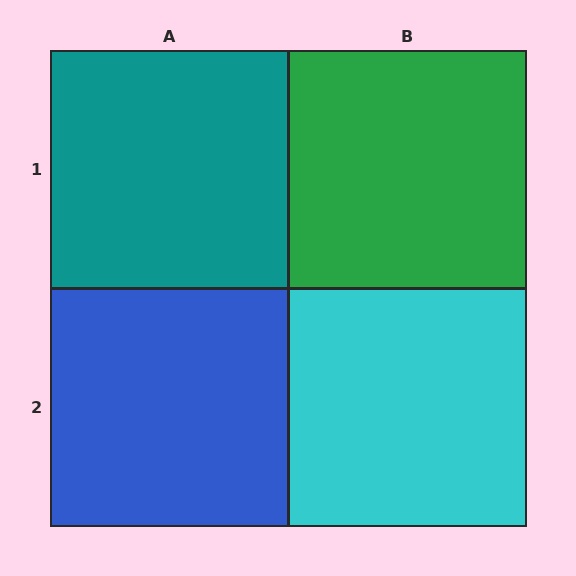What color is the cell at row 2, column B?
Cyan.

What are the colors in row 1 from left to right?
Teal, green.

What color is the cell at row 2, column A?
Blue.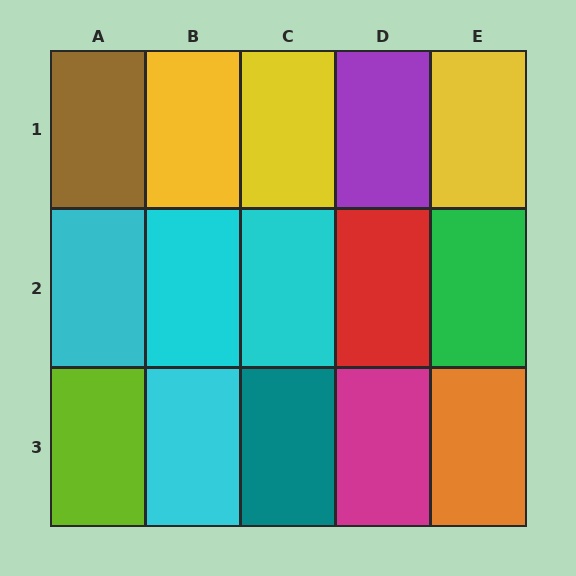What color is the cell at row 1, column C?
Yellow.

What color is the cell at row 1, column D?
Purple.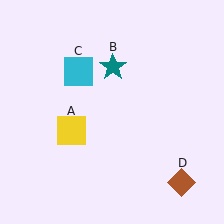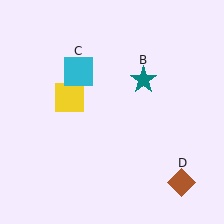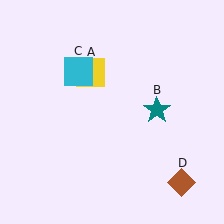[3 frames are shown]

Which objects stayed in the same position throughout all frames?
Cyan square (object C) and brown diamond (object D) remained stationary.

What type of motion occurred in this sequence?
The yellow square (object A), teal star (object B) rotated clockwise around the center of the scene.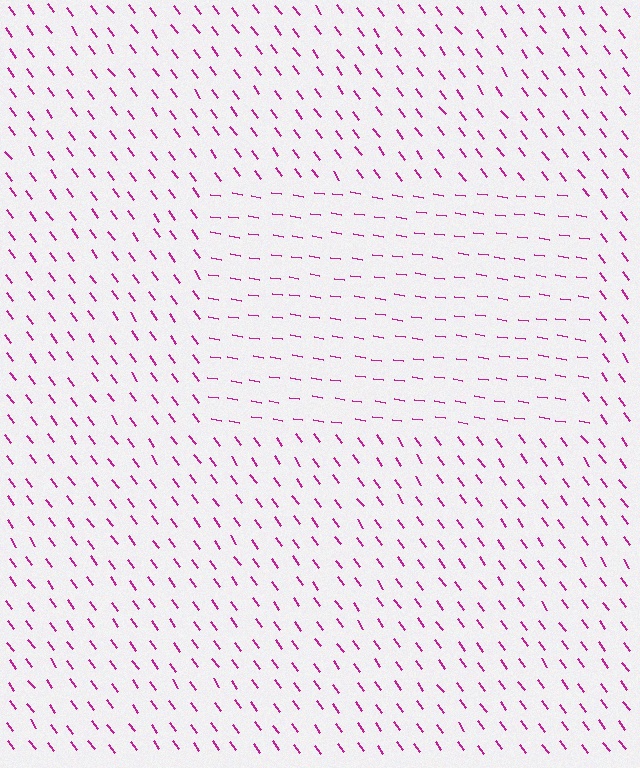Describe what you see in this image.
The image is filled with small magenta line segments. A rectangle region in the image has lines oriented differently from the surrounding lines, creating a visible texture boundary.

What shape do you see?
I see a rectangle.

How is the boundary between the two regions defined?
The boundary is defined purely by a change in line orientation (approximately 45 degrees difference). All lines are the same color and thickness.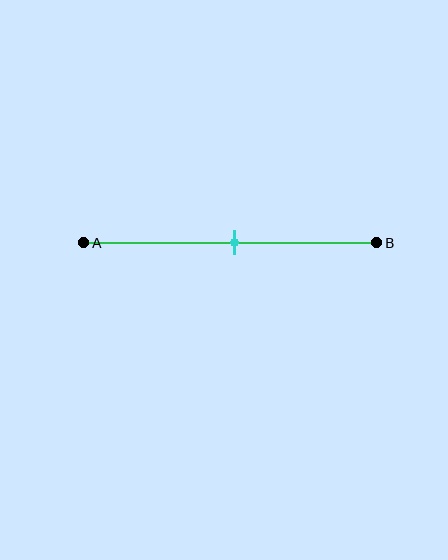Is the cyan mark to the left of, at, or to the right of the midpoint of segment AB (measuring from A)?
The cyan mark is approximately at the midpoint of segment AB.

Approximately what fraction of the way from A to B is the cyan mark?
The cyan mark is approximately 50% of the way from A to B.